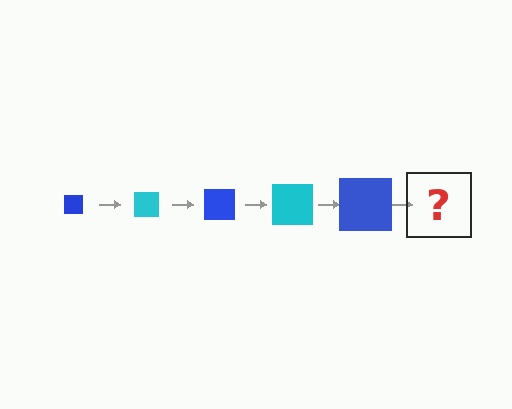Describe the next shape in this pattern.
It should be a cyan square, larger than the previous one.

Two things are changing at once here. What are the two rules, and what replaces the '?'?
The two rules are that the square grows larger each step and the color cycles through blue and cyan. The '?' should be a cyan square, larger than the previous one.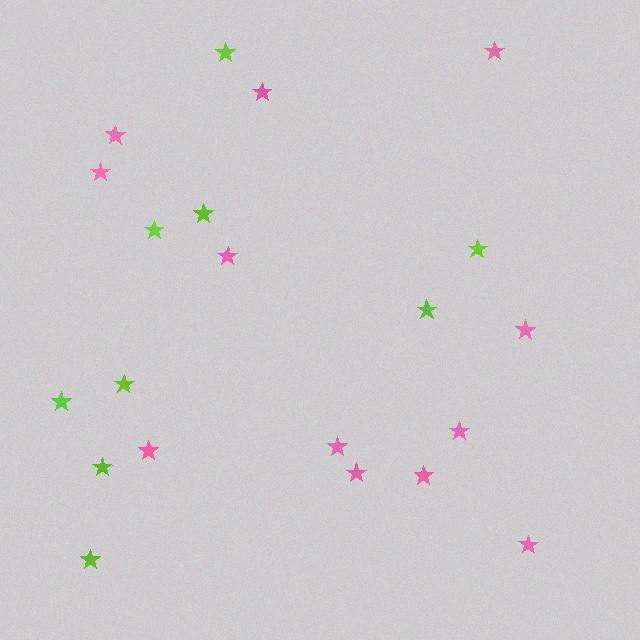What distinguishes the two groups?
There are 2 groups: one group of pink stars (12) and one group of lime stars (9).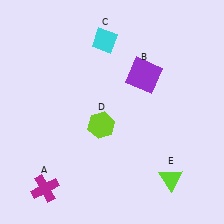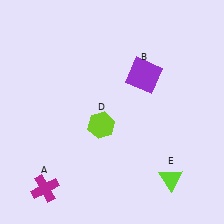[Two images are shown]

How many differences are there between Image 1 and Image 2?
There is 1 difference between the two images.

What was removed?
The cyan diamond (C) was removed in Image 2.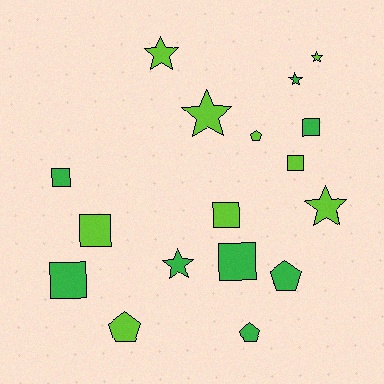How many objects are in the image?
There are 17 objects.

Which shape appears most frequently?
Square, with 7 objects.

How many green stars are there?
There are 2 green stars.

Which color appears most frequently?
Lime, with 9 objects.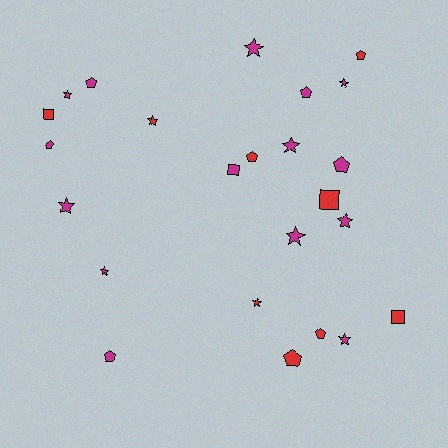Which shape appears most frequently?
Star, with 11 objects.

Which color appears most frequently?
Magenta, with 15 objects.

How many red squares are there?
There are 3 red squares.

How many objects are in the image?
There are 24 objects.